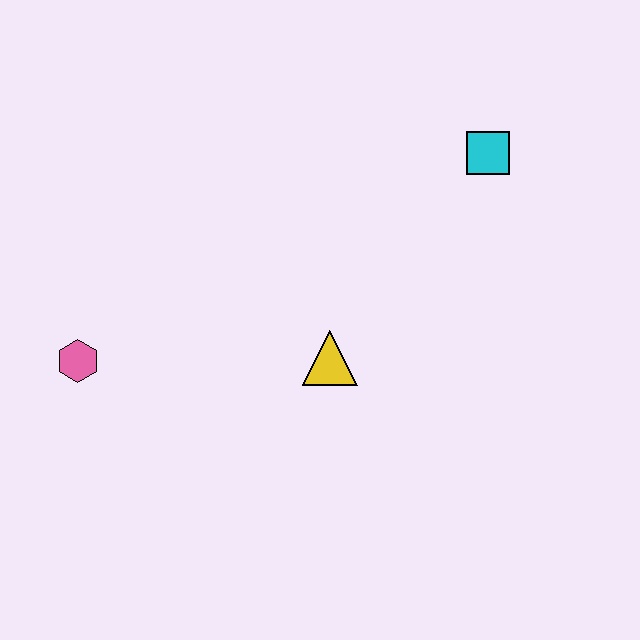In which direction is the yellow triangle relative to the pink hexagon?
The yellow triangle is to the right of the pink hexagon.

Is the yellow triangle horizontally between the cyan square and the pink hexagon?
Yes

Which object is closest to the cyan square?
The yellow triangle is closest to the cyan square.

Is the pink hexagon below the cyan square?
Yes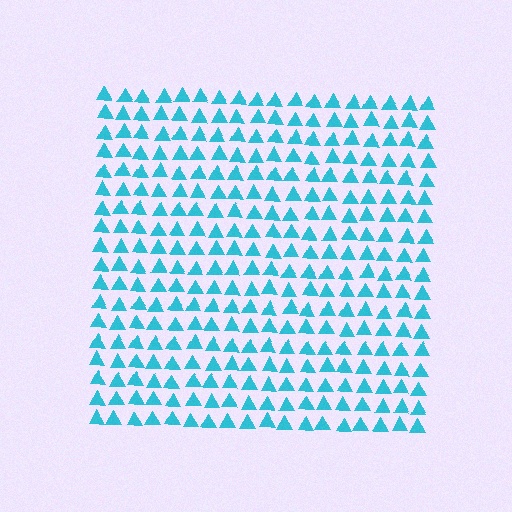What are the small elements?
The small elements are triangles.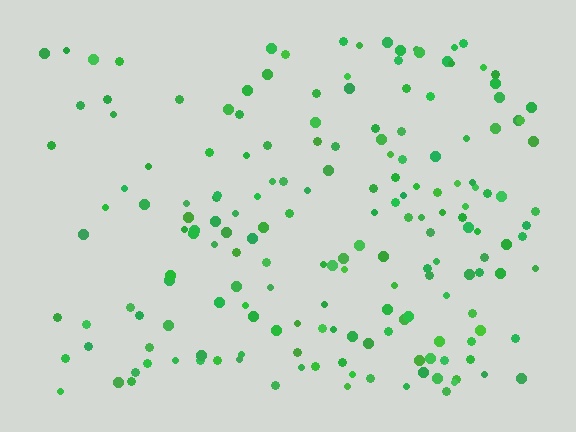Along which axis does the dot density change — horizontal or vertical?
Horizontal.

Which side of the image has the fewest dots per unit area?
The left.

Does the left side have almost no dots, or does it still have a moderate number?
Still a moderate number, just noticeably fewer than the right.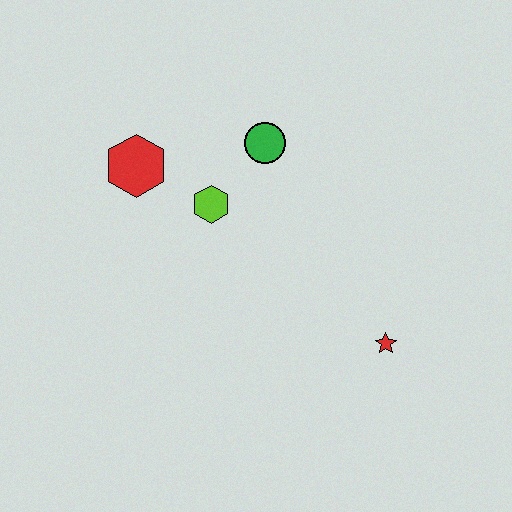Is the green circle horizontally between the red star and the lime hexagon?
Yes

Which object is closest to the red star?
The lime hexagon is closest to the red star.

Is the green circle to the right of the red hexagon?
Yes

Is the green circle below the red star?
No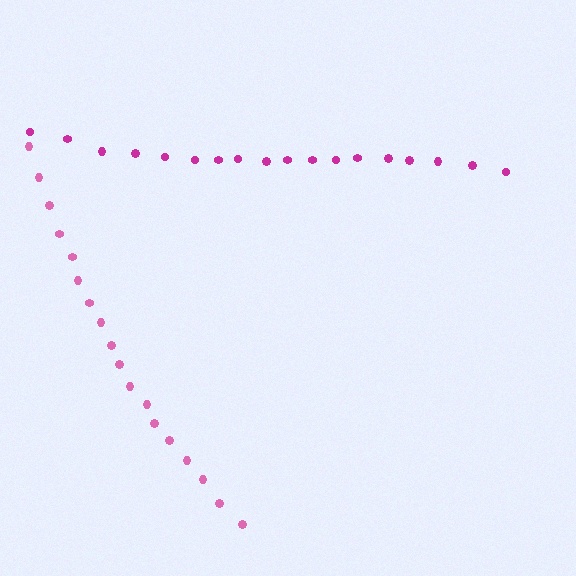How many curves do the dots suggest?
There are 2 distinct paths.